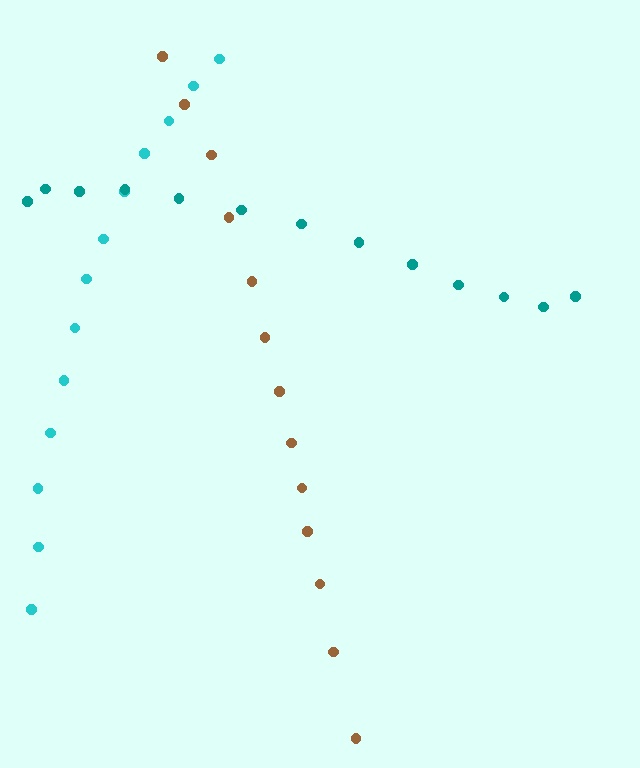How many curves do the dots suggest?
There are 3 distinct paths.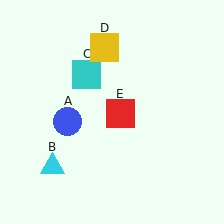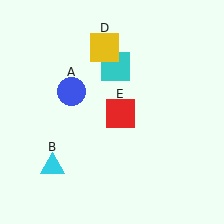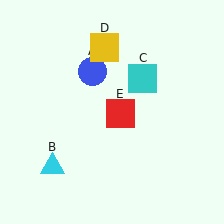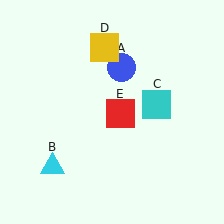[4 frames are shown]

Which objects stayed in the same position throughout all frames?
Cyan triangle (object B) and yellow square (object D) and red square (object E) remained stationary.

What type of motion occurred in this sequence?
The blue circle (object A), cyan square (object C) rotated clockwise around the center of the scene.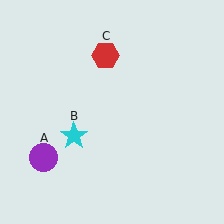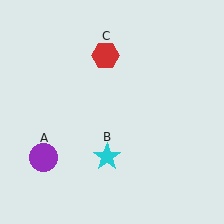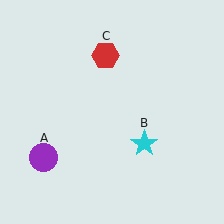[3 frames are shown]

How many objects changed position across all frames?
1 object changed position: cyan star (object B).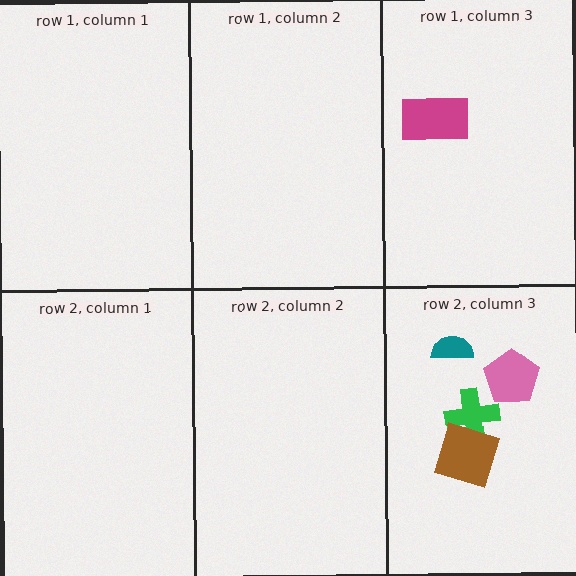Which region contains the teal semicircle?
The row 2, column 3 region.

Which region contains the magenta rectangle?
The row 1, column 3 region.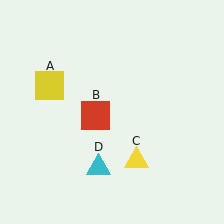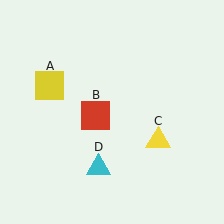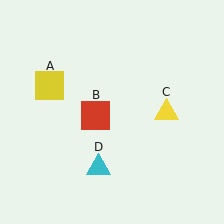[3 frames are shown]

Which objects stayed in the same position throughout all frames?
Yellow square (object A) and red square (object B) and cyan triangle (object D) remained stationary.